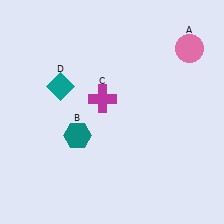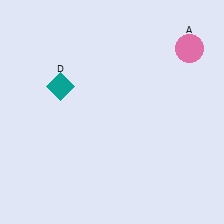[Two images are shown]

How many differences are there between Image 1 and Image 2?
There are 2 differences between the two images.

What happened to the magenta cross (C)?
The magenta cross (C) was removed in Image 2. It was in the top-left area of Image 1.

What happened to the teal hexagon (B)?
The teal hexagon (B) was removed in Image 2. It was in the bottom-left area of Image 1.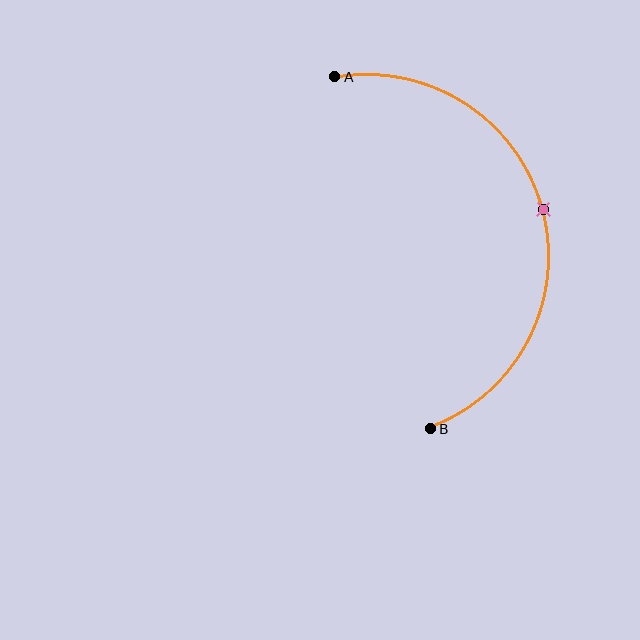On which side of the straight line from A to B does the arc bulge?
The arc bulges to the right of the straight line connecting A and B.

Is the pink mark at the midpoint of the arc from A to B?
Yes. The pink mark lies on the arc at equal arc-length from both A and B — it is the arc midpoint.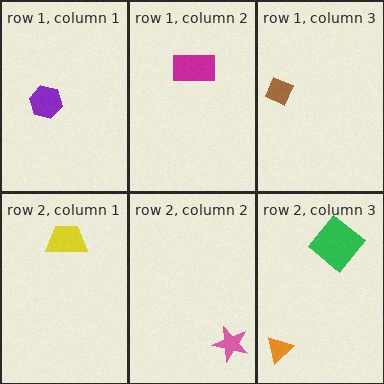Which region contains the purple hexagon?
The row 1, column 1 region.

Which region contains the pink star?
The row 2, column 2 region.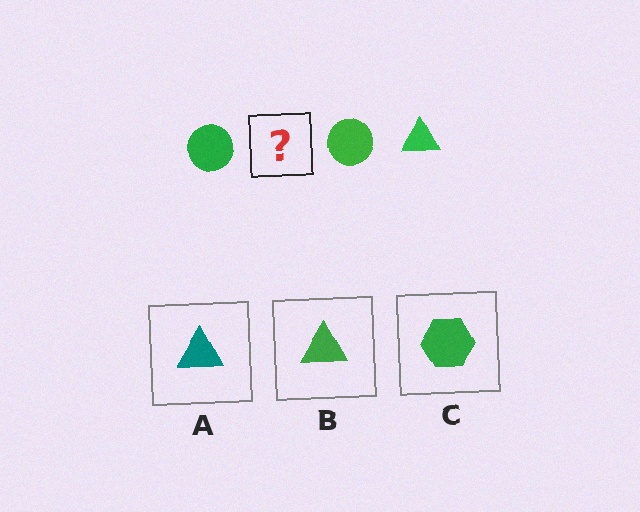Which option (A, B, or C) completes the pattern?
B.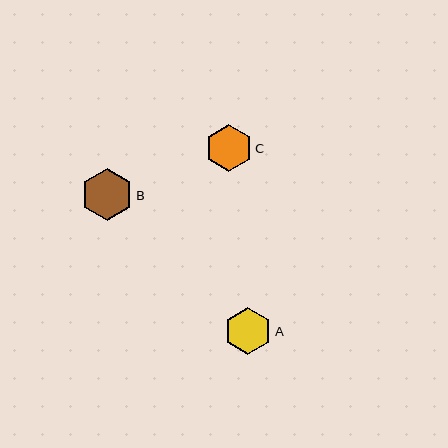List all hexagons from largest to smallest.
From largest to smallest: B, A, C.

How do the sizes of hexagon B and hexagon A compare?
Hexagon B and hexagon A are approximately the same size.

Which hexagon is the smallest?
Hexagon C is the smallest with a size of approximately 47 pixels.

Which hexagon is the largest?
Hexagon B is the largest with a size of approximately 52 pixels.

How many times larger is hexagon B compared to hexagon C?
Hexagon B is approximately 1.1 times the size of hexagon C.